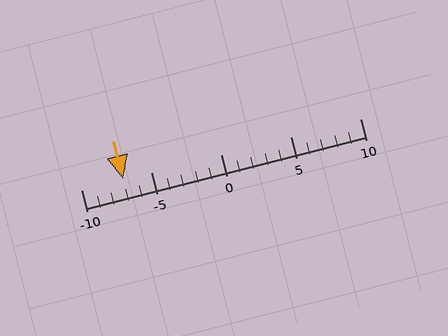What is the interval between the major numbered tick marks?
The major tick marks are spaced 5 units apart.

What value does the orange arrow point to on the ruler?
The orange arrow points to approximately -7.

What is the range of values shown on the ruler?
The ruler shows values from -10 to 10.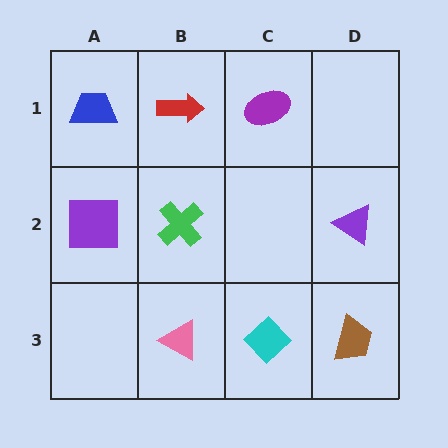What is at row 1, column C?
A purple ellipse.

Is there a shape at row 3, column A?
No, that cell is empty.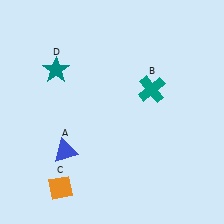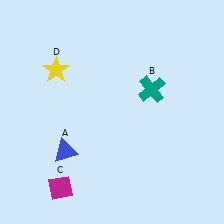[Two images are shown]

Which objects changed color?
C changed from orange to magenta. D changed from teal to yellow.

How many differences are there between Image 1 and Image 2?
There are 2 differences between the two images.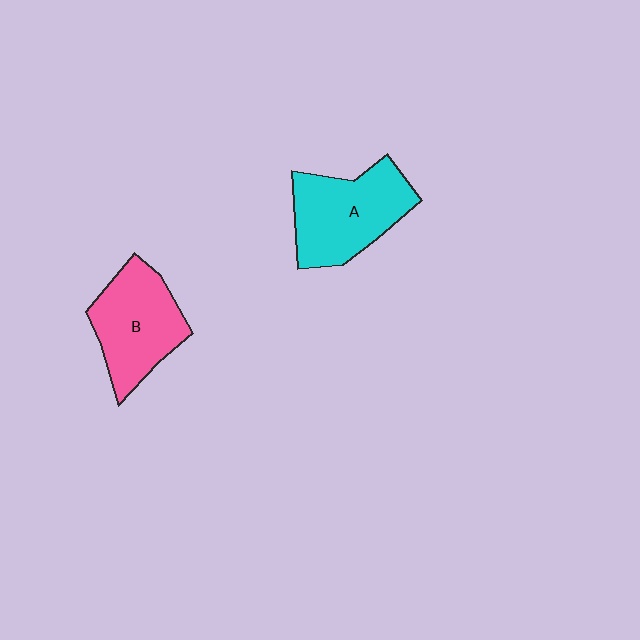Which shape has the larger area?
Shape A (cyan).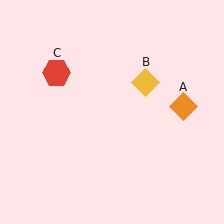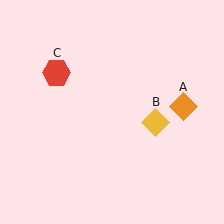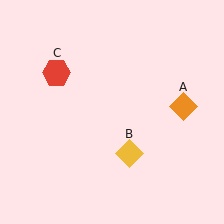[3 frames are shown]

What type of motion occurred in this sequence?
The yellow diamond (object B) rotated clockwise around the center of the scene.